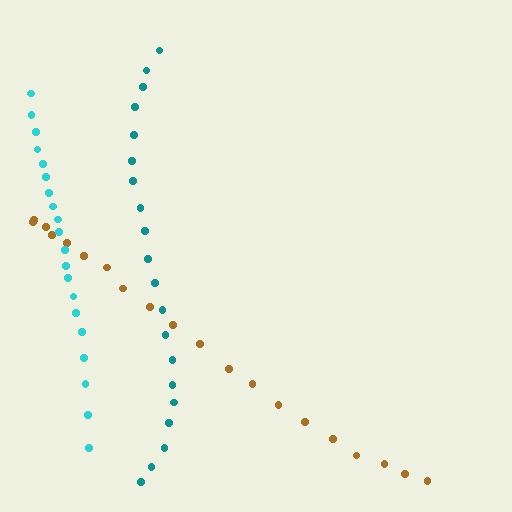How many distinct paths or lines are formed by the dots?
There are 3 distinct paths.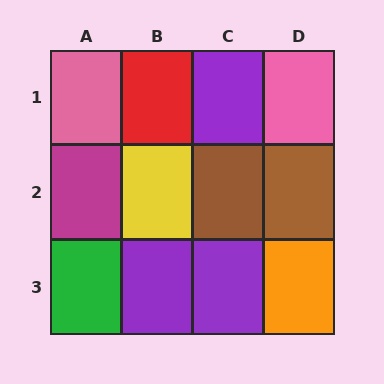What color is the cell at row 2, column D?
Brown.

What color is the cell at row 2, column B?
Yellow.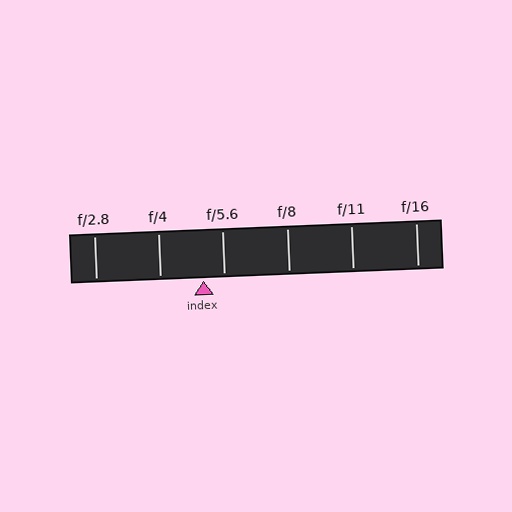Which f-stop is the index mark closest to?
The index mark is closest to f/5.6.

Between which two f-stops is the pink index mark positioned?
The index mark is between f/4 and f/5.6.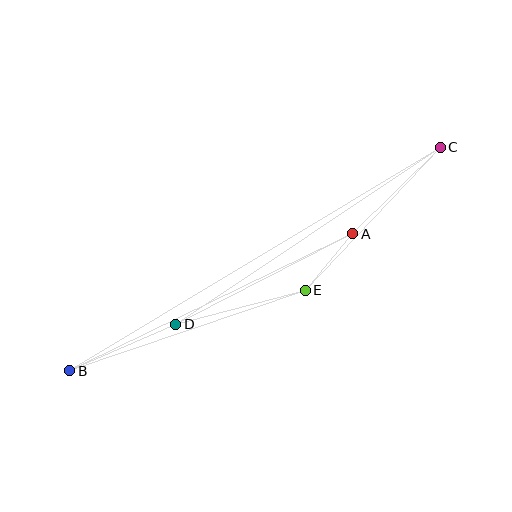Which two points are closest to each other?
Points A and E are closest to each other.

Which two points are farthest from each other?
Points B and C are farthest from each other.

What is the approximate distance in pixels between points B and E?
The distance between B and E is approximately 248 pixels.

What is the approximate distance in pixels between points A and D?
The distance between A and D is approximately 199 pixels.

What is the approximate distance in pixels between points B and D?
The distance between B and D is approximately 115 pixels.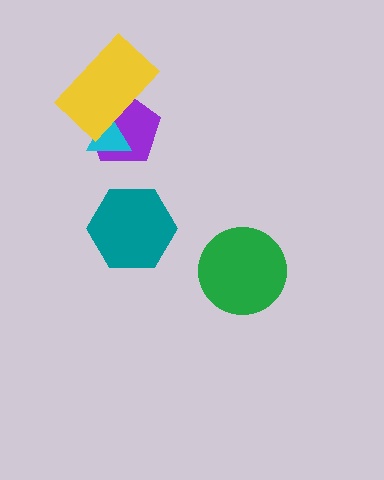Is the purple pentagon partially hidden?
Yes, it is partially covered by another shape.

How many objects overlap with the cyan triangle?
2 objects overlap with the cyan triangle.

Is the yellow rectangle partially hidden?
No, no other shape covers it.